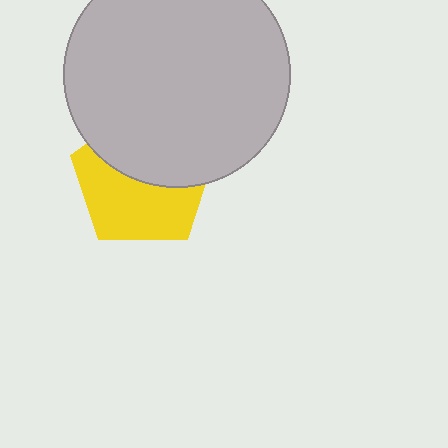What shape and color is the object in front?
The object in front is a light gray circle.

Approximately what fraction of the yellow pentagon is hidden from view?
Roughly 47% of the yellow pentagon is hidden behind the light gray circle.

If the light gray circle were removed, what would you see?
You would see the complete yellow pentagon.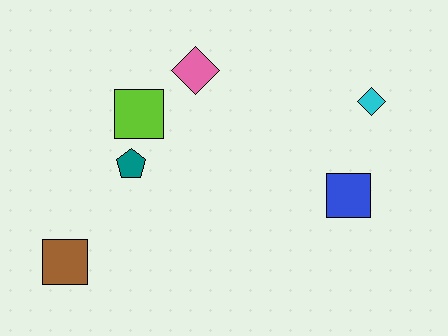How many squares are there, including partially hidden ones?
There are 3 squares.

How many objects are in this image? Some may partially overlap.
There are 6 objects.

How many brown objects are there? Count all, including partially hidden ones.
There is 1 brown object.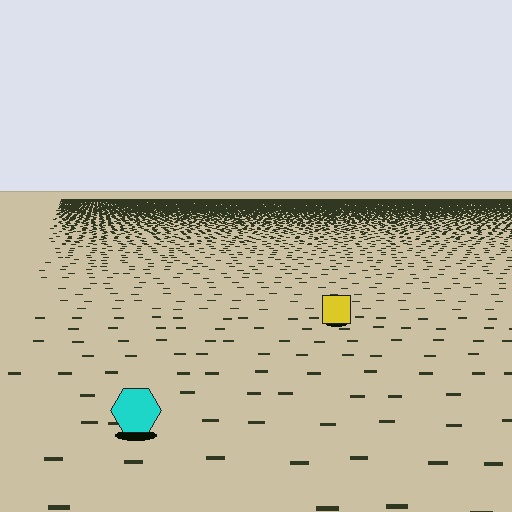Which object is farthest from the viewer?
The yellow square is farthest from the viewer. It appears smaller and the ground texture around it is denser.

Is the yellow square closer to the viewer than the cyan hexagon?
No. The cyan hexagon is closer — you can tell from the texture gradient: the ground texture is coarser near it.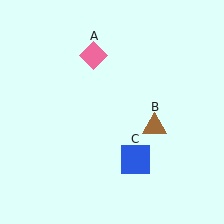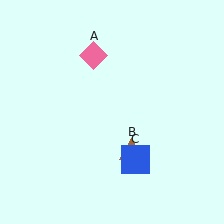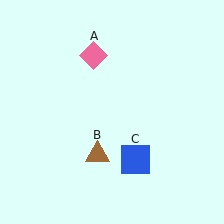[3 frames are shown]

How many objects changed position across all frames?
1 object changed position: brown triangle (object B).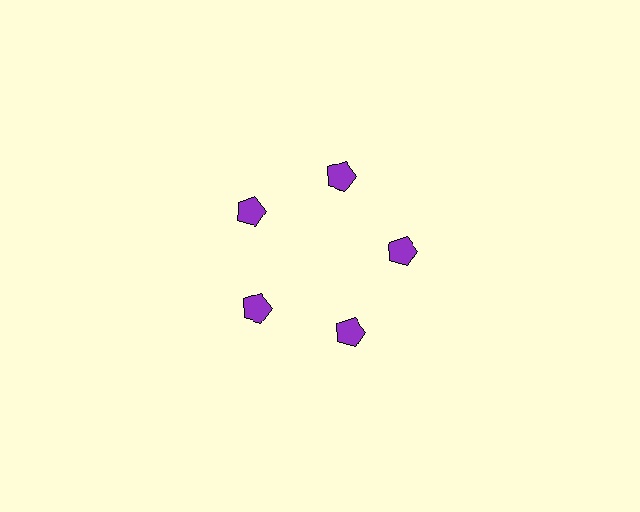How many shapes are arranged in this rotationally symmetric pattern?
There are 5 shapes, arranged in 5 groups of 1.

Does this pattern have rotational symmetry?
Yes, this pattern has 5-fold rotational symmetry. It looks the same after rotating 72 degrees around the center.